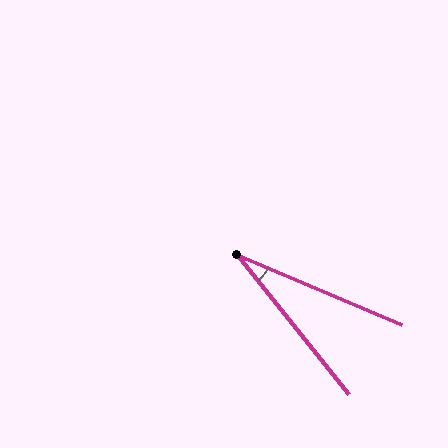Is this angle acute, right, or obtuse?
It is acute.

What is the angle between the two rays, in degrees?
Approximately 28 degrees.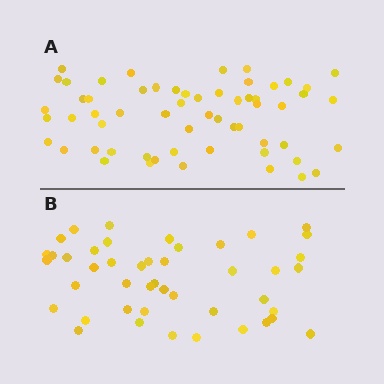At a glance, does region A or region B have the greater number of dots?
Region A (the top region) has more dots.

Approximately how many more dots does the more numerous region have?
Region A has approximately 15 more dots than region B.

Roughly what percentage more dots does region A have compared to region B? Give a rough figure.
About 30% more.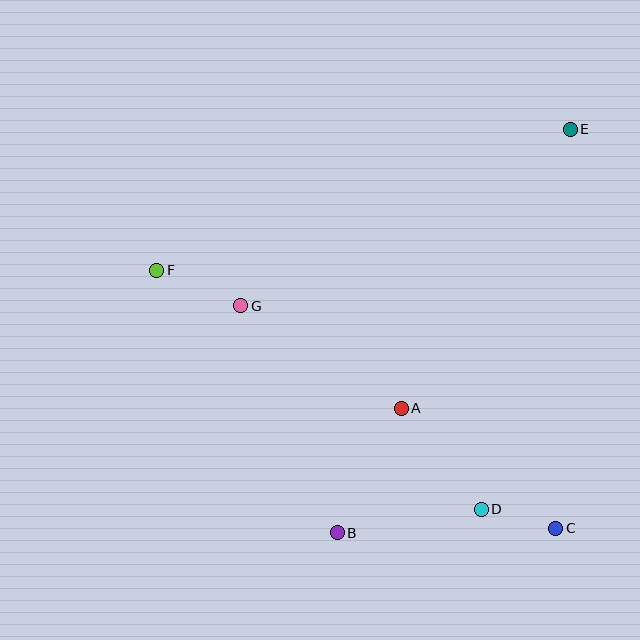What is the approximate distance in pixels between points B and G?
The distance between B and G is approximately 247 pixels.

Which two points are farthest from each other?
Points C and F are farthest from each other.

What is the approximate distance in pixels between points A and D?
The distance between A and D is approximately 129 pixels.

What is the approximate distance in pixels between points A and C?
The distance between A and C is approximately 196 pixels.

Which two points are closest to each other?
Points C and D are closest to each other.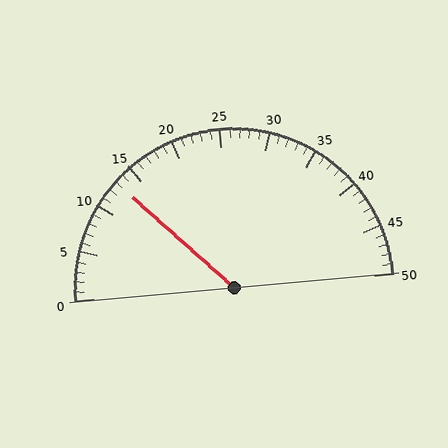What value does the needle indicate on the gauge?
The needle indicates approximately 13.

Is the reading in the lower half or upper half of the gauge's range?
The reading is in the lower half of the range (0 to 50).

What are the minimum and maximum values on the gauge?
The gauge ranges from 0 to 50.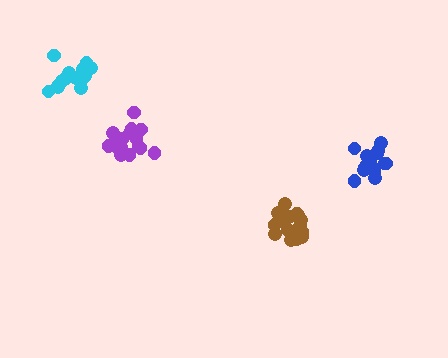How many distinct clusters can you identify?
There are 4 distinct clusters.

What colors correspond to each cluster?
The clusters are colored: cyan, blue, purple, brown.